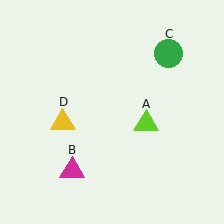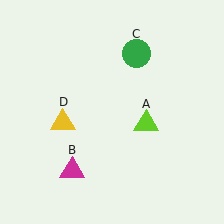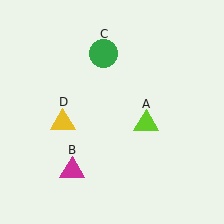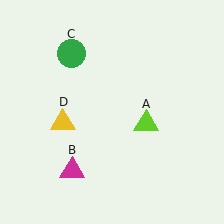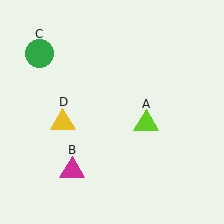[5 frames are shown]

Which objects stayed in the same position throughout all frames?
Lime triangle (object A) and magenta triangle (object B) and yellow triangle (object D) remained stationary.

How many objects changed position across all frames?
1 object changed position: green circle (object C).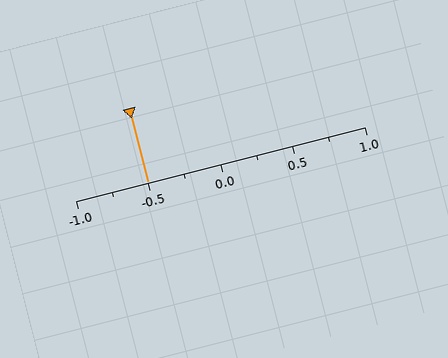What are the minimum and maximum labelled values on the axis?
The axis runs from -1.0 to 1.0.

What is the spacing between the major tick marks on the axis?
The major ticks are spaced 0.5 apart.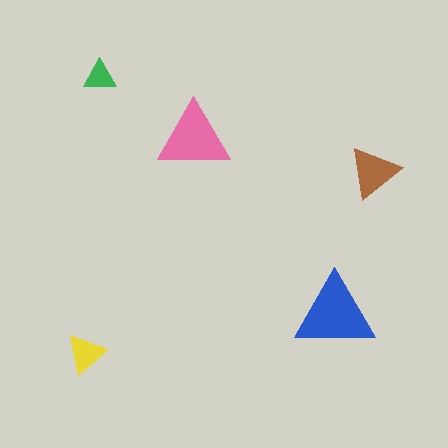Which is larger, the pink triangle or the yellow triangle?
The pink one.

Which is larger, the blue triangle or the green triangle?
The blue one.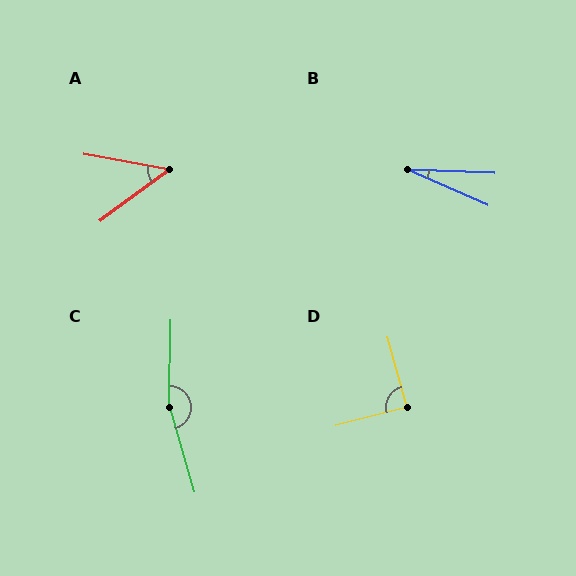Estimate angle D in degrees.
Approximately 89 degrees.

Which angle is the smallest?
B, at approximately 21 degrees.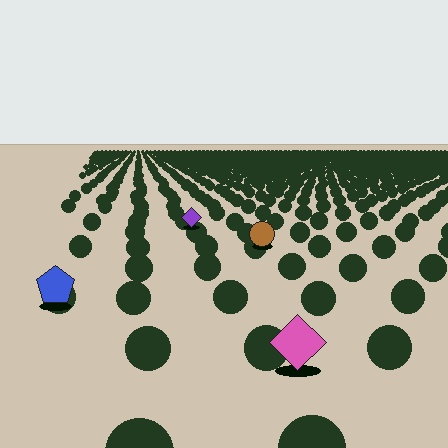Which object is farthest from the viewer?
The purple diamond is farthest from the viewer. It appears smaller and the ground texture around it is denser.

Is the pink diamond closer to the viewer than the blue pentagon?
Yes. The pink diamond is closer — you can tell from the texture gradient: the ground texture is coarser near it.